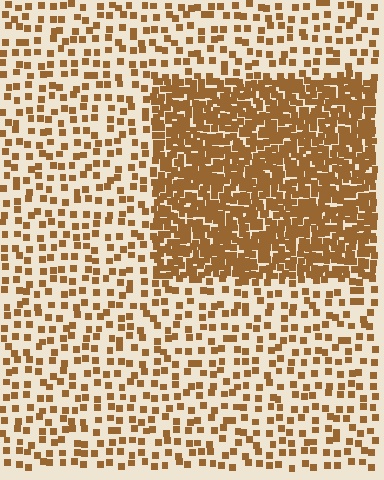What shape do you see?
I see a rectangle.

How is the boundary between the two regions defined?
The boundary is defined by a change in element density (approximately 3.0x ratio). All elements are the same color, size, and shape.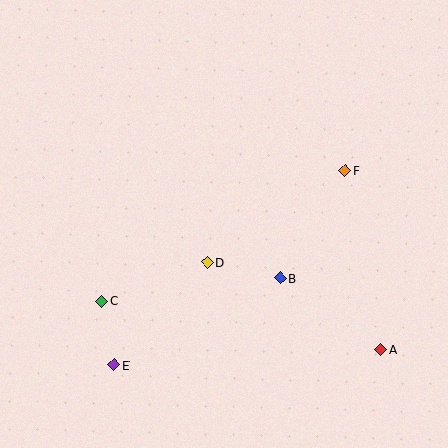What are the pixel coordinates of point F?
Point F is at (345, 171).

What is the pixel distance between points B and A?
The distance between B and A is 123 pixels.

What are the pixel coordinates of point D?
Point D is at (207, 262).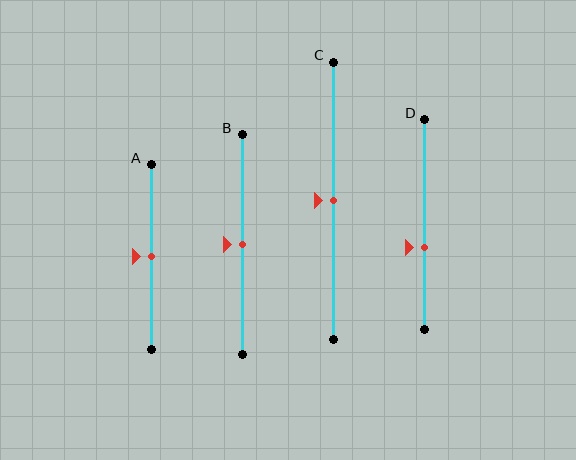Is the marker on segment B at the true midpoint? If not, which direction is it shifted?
Yes, the marker on segment B is at the true midpoint.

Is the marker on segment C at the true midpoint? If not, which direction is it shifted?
Yes, the marker on segment C is at the true midpoint.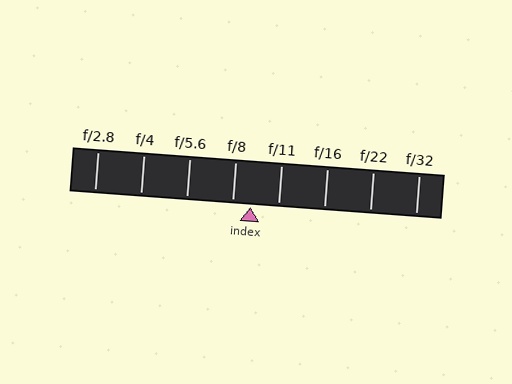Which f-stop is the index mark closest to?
The index mark is closest to f/8.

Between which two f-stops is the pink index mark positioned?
The index mark is between f/8 and f/11.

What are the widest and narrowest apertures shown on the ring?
The widest aperture shown is f/2.8 and the narrowest is f/32.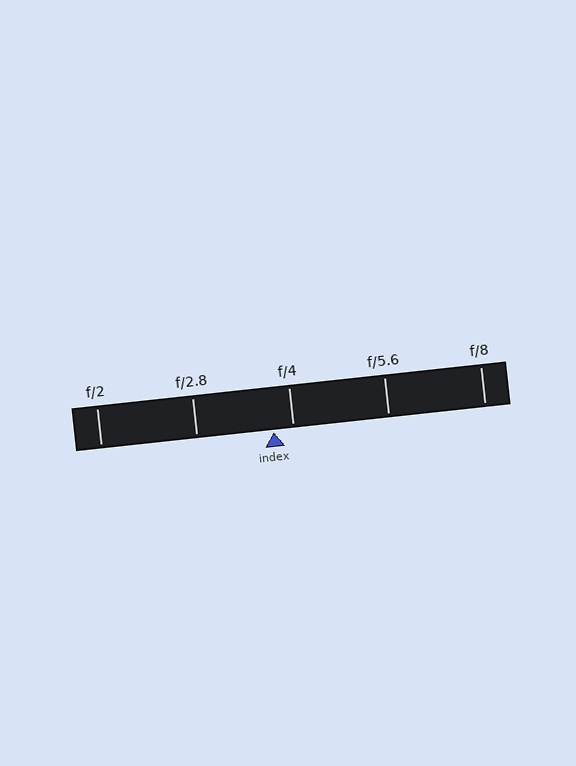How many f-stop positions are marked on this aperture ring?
There are 5 f-stop positions marked.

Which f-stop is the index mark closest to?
The index mark is closest to f/4.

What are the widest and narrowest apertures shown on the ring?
The widest aperture shown is f/2 and the narrowest is f/8.